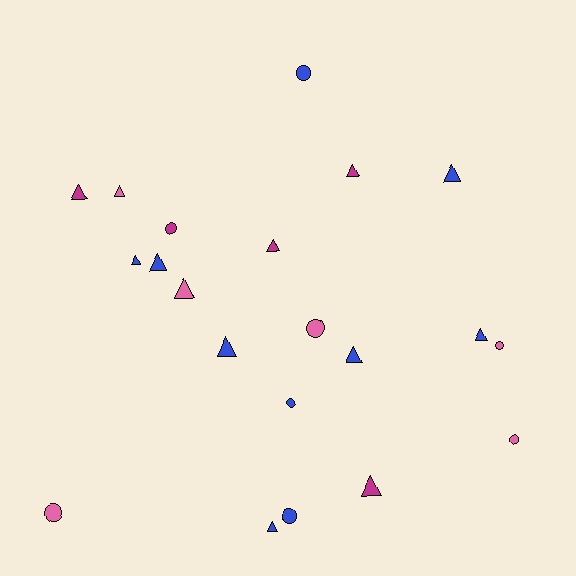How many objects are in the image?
There are 21 objects.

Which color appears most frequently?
Blue, with 10 objects.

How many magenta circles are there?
There is 1 magenta circle.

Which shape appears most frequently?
Triangle, with 13 objects.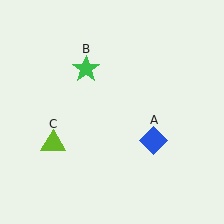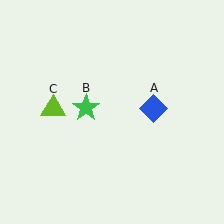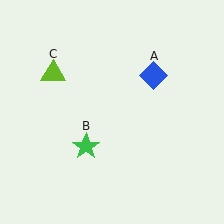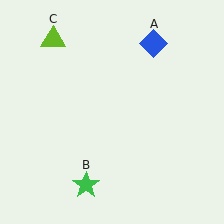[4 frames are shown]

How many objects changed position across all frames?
3 objects changed position: blue diamond (object A), green star (object B), lime triangle (object C).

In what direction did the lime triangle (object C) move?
The lime triangle (object C) moved up.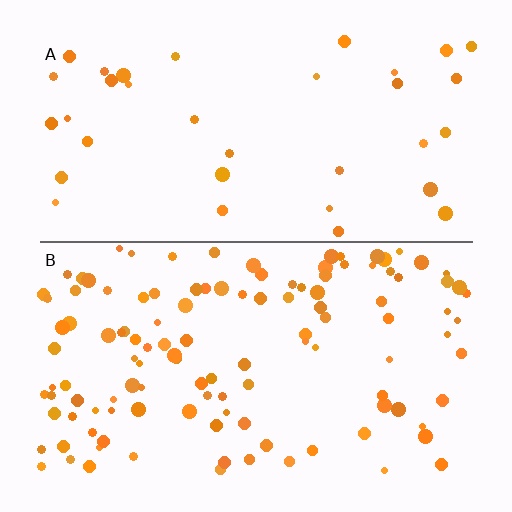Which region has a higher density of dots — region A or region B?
B (the bottom).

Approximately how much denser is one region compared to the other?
Approximately 3.3× — region B over region A.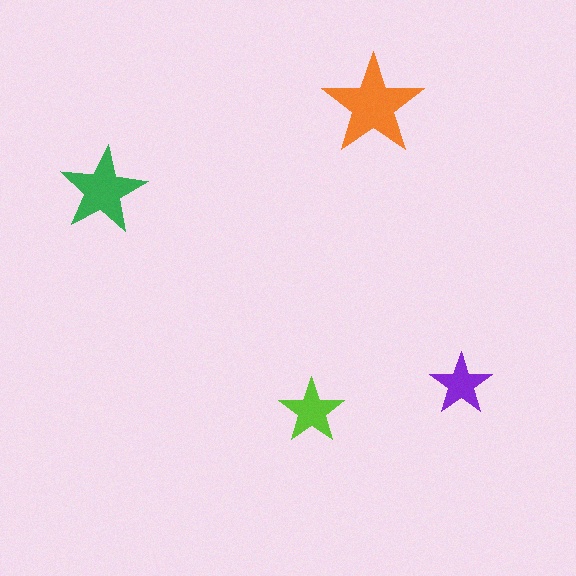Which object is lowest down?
The lime star is bottommost.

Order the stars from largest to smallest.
the orange one, the green one, the lime one, the purple one.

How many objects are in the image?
There are 4 objects in the image.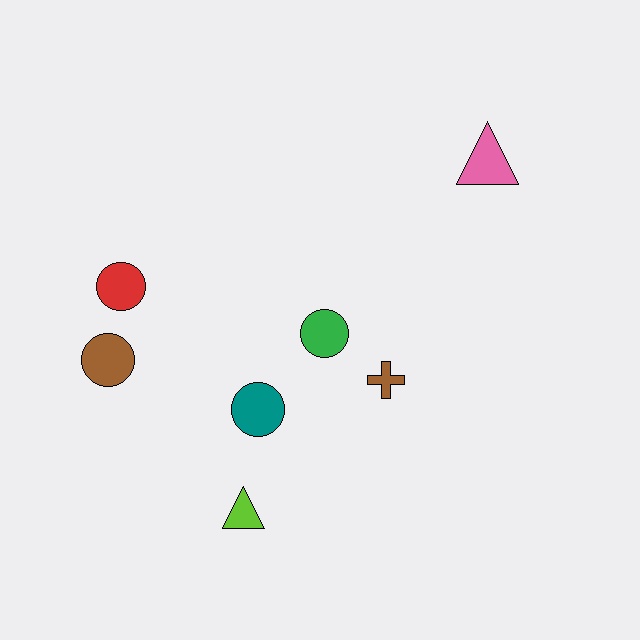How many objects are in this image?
There are 7 objects.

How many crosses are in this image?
There is 1 cross.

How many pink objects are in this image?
There is 1 pink object.